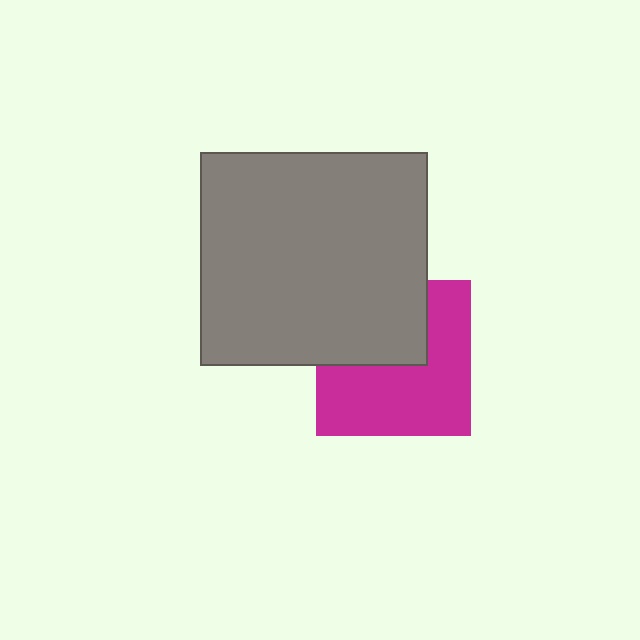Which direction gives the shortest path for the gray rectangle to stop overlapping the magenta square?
Moving up gives the shortest separation.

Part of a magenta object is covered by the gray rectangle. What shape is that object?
It is a square.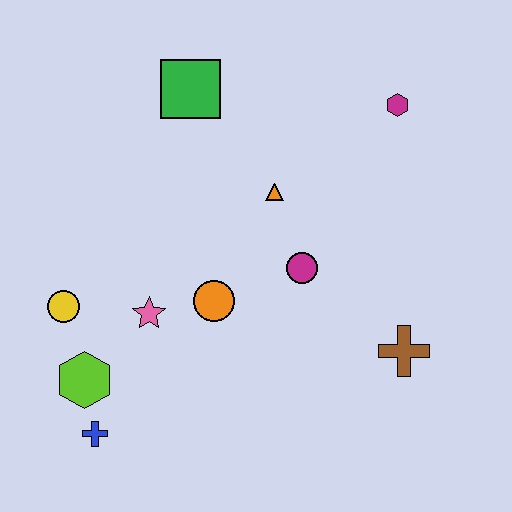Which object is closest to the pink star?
The orange circle is closest to the pink star.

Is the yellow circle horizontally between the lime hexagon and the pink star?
No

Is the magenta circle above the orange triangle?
No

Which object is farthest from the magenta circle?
The blue cross is farthest from the magenta circle.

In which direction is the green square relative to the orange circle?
The green square is above the orange circle.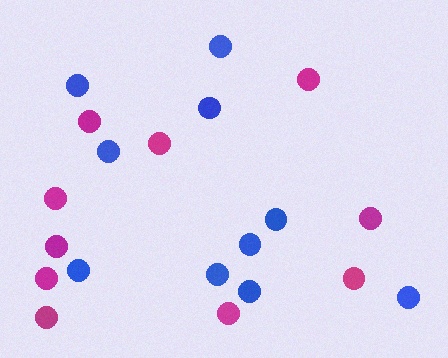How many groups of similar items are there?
There are 2 groups: one group of blue circles (10) and one group of magenta circles (10).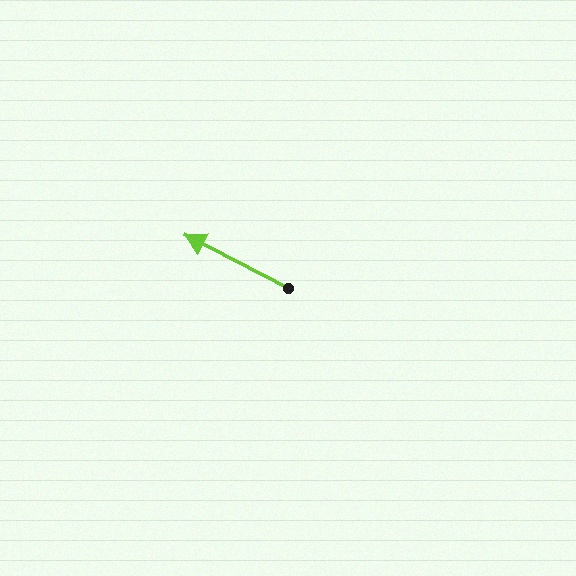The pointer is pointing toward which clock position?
Roughly 10 o'clock.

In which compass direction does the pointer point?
Northwest.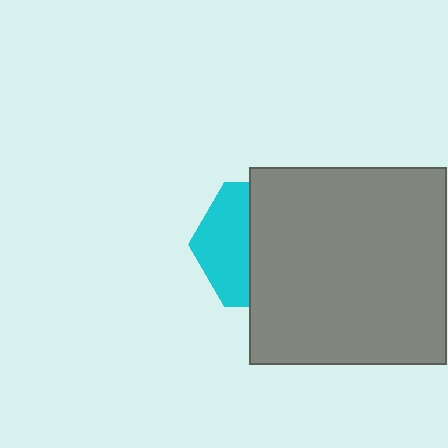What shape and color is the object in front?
The object in front is a gray square.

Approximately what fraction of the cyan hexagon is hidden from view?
Roughly 60% of the cyan hexagon is hidden behind the gray square.